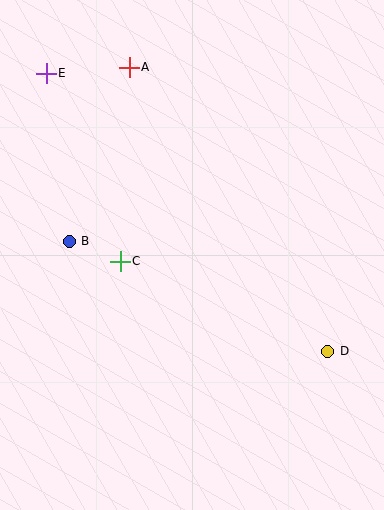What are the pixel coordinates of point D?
Point D is at (328, 351).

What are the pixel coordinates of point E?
Point E is at (46, 73).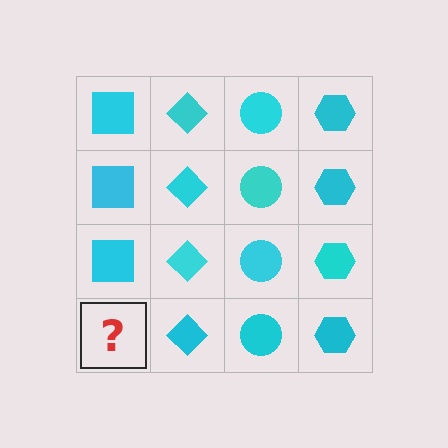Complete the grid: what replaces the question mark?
The question mark should be replaced with a cyan square.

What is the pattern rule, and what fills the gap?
The rule is that each column has a consistent shape. The gap should be filled with a cyan square.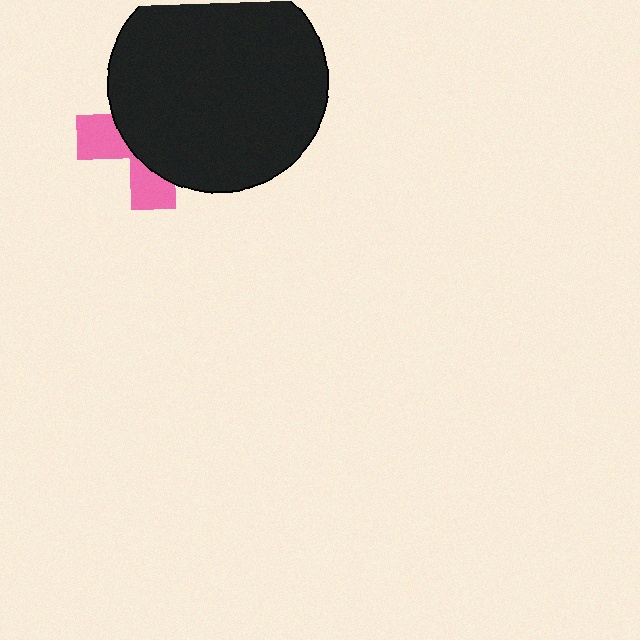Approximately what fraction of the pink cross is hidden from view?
Roughly 67% of the pink cross is hidden behind the black circle.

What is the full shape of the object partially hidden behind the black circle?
The partially hidden object is a pink cross.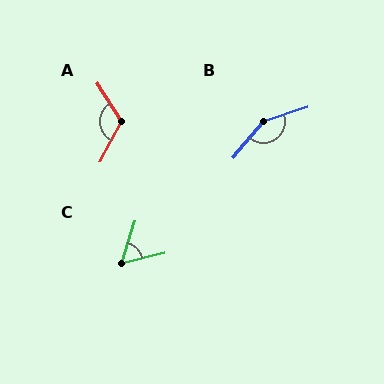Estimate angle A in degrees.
Approximately 120 degrees.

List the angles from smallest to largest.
C (59°), A (120°), B (147°).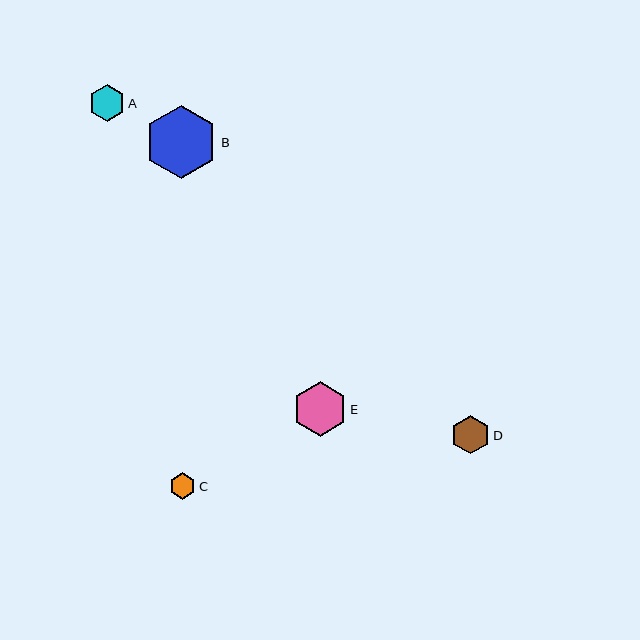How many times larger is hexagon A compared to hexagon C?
Hexagon A is approximately 1.4 times the size of hexagon C.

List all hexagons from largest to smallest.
From largest to smallest: B, E, D, A, C.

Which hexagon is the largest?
Hexagon B is the largest with a size of approximately 73 pixels.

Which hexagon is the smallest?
Hexagon C is the smallest with a size of approximately 26 pixels.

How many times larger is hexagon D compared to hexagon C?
Hexagon D is approximately 1.5 times the size of hexagon C.